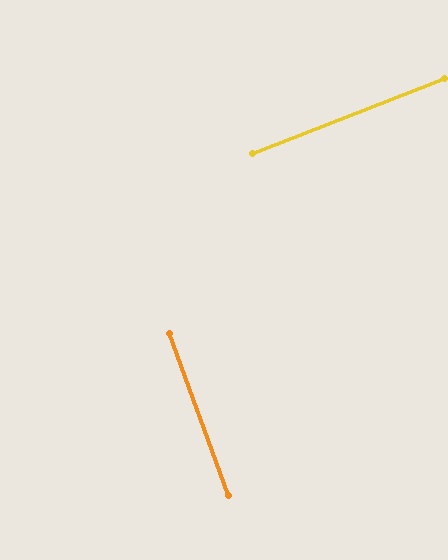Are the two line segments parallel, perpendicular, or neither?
Perpendicular — they meet at approximately 89°.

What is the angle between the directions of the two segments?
Approximately 89 degrees.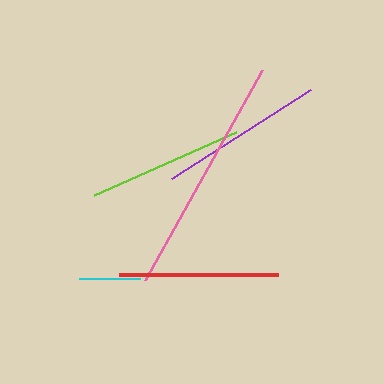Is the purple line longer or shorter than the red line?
The purple line is longer than the red line.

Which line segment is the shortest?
The cyan line is the shortest at approximately 60 pixels.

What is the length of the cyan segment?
The cyan segment is approximately 60 pixels long.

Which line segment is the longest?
The pink line is the longest at approximately 240 pixels.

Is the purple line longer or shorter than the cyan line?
The purple line is longer than the cyan line.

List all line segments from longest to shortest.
From longest to shortest: pink, purple, red, lime, cyan.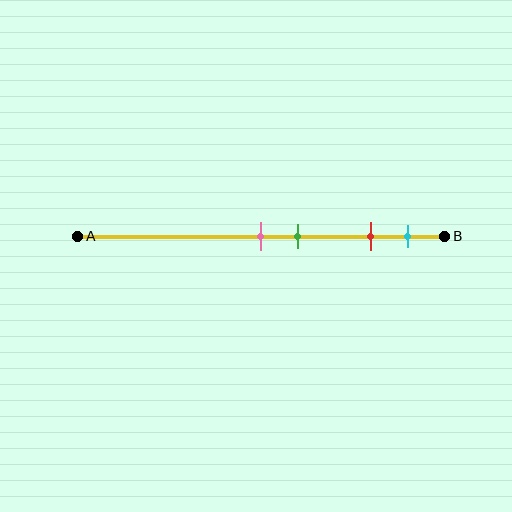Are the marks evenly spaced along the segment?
No, the marks are not evenly spaced.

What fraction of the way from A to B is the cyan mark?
The cyan mark is approximately 90% (0.9) of the way from A to B.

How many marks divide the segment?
There are 4 marks dividing the segment.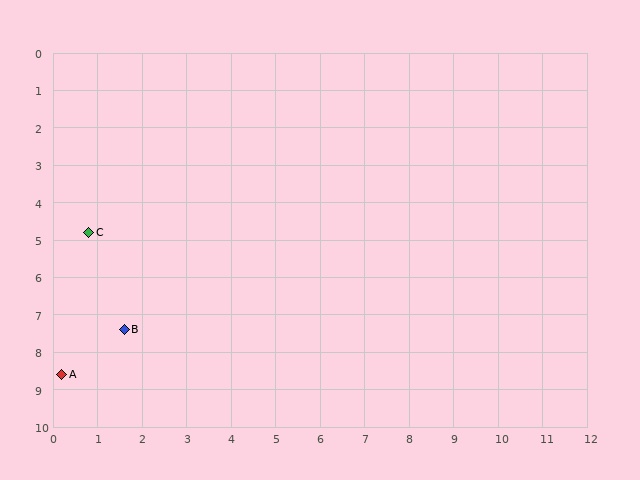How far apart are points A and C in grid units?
Points A and C are about 3.8 grid units apart.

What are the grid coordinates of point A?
Point A is at approximately (0.2, 8.6).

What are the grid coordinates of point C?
Point C is at approximately (0.8, 4.8).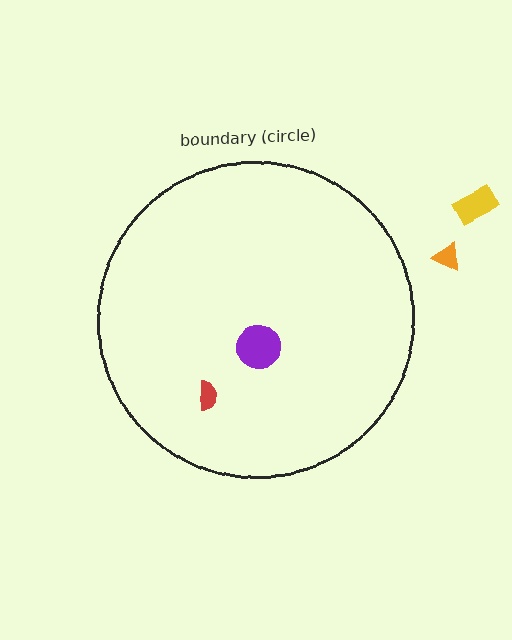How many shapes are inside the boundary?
2 inside, 2 outside.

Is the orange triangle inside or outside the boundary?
Outside.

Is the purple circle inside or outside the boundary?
Inside.